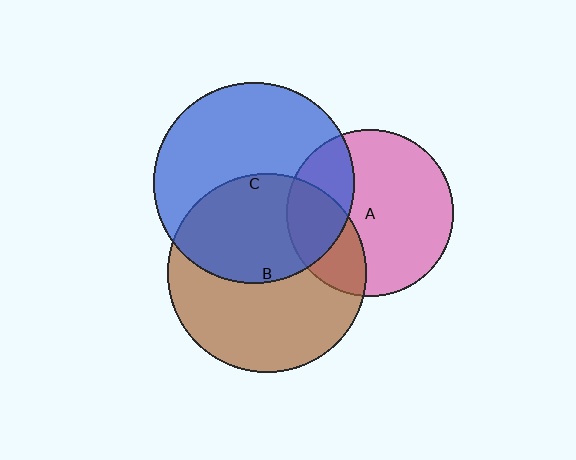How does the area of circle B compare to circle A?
Approximately 1.4 times.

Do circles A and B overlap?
Yes.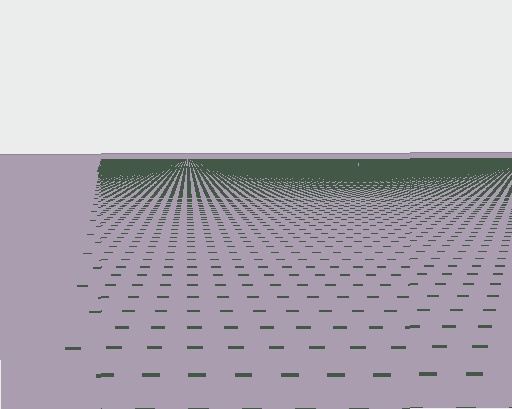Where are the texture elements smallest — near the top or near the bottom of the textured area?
Near the top.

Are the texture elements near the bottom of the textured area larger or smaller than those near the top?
Larger. Near the bottom, elements are closer to the viewer and appear at a bigger on-screen size.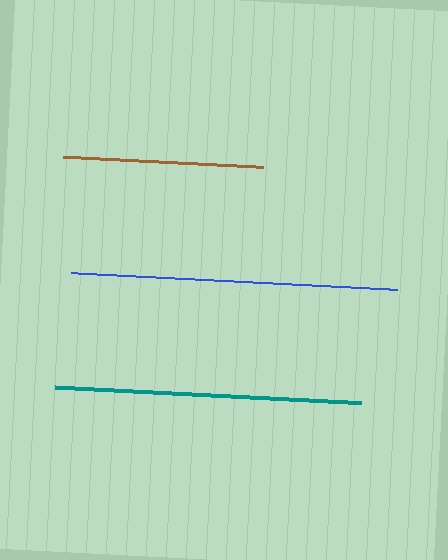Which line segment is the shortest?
The brown line is the shortest at approximately 200 pixels.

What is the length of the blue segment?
The blue segment is approximately 326 pixels long.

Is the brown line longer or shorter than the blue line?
The blue line is longer than the brown line.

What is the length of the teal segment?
The teal segment is approximately 306 pixels long.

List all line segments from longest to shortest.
From longest to shortest: blue, teal, brown.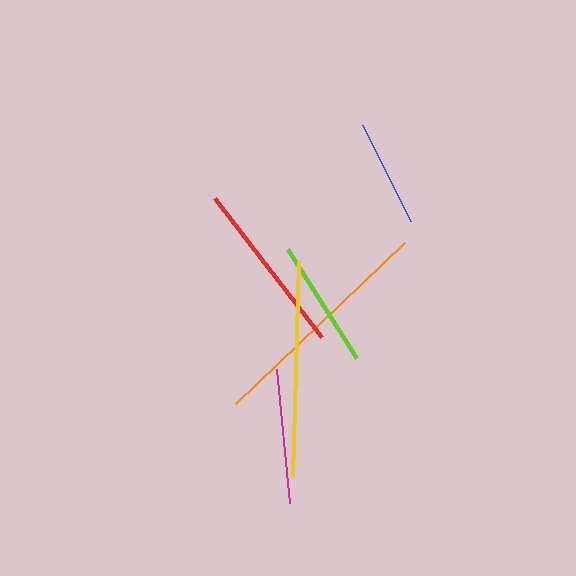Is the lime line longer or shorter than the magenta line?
The magenta line is longer than the lime line.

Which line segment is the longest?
The orange line is the longest at approximately 233 pixels.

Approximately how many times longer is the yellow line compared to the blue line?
The yellow line is approximately 2.0 times the length of the blue line.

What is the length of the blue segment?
The blue segment is approximately 107 pixels long.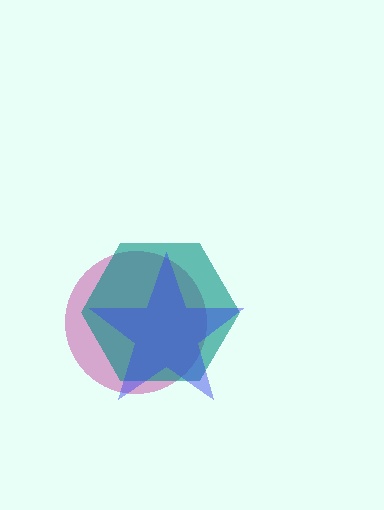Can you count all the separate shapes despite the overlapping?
Yes, there are 3 separate shapes.